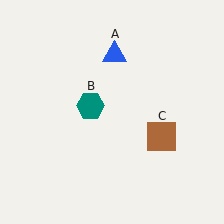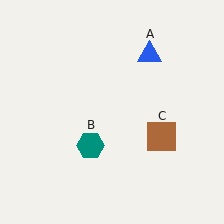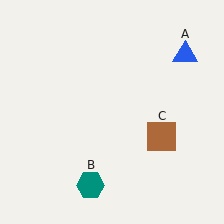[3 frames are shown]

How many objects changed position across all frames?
2 objects changed position: blue triangle (object A), teal hexagon (object B).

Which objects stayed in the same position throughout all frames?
Brown square (object C) remained stationary.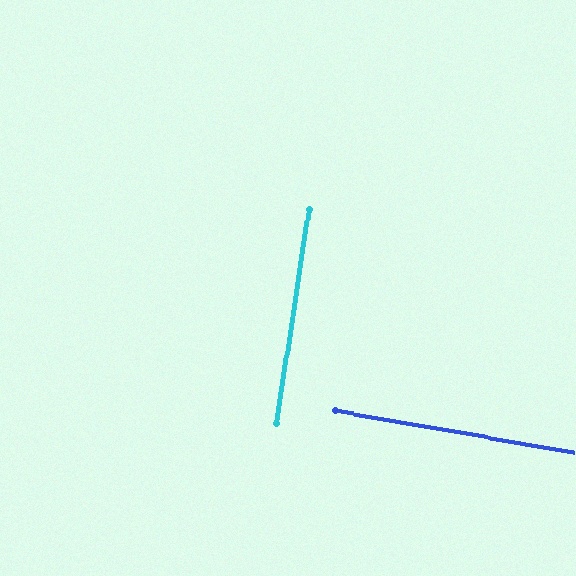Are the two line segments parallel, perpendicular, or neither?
Perpendicular — they meet at approximately 89°.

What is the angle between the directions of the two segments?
Approximately 89 degrees.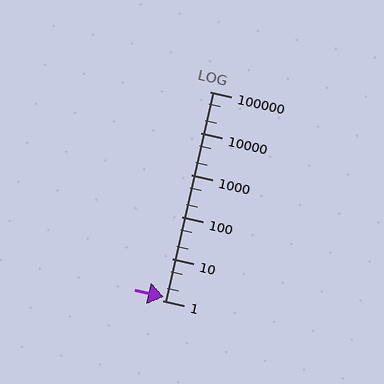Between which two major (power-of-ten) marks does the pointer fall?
The pointer is between 1 and 10.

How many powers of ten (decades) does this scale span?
The scale spans 5 decades, from 1 to 100000.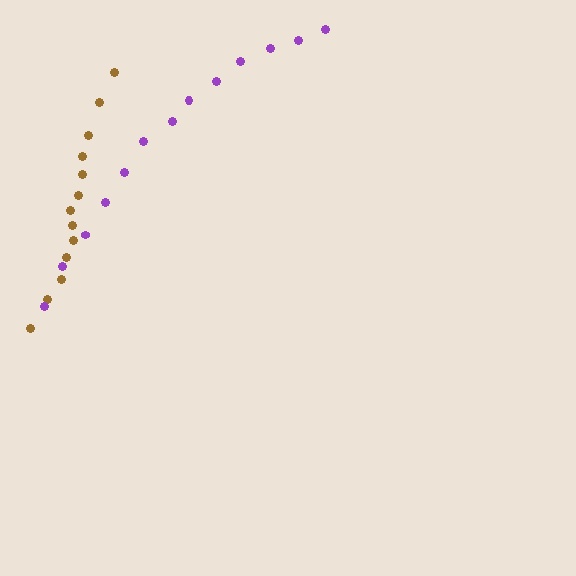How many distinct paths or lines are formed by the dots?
There are 2 distinct paths.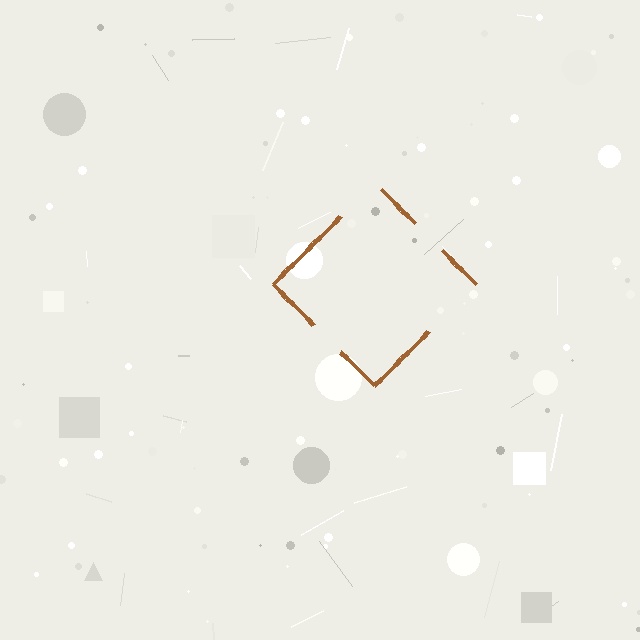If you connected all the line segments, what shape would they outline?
They would outline a diamond.